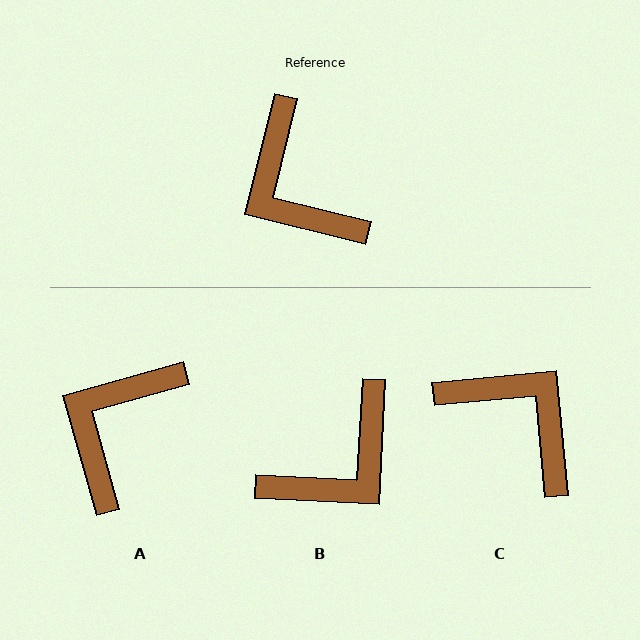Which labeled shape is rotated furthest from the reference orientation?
C, about 161 degrees away.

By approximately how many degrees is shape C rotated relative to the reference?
Approximately 161 degrees clockwise.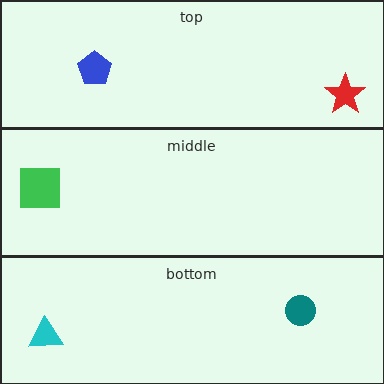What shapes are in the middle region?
The green square.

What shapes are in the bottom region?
The teal circle, the cyan triangle.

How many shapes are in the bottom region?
2.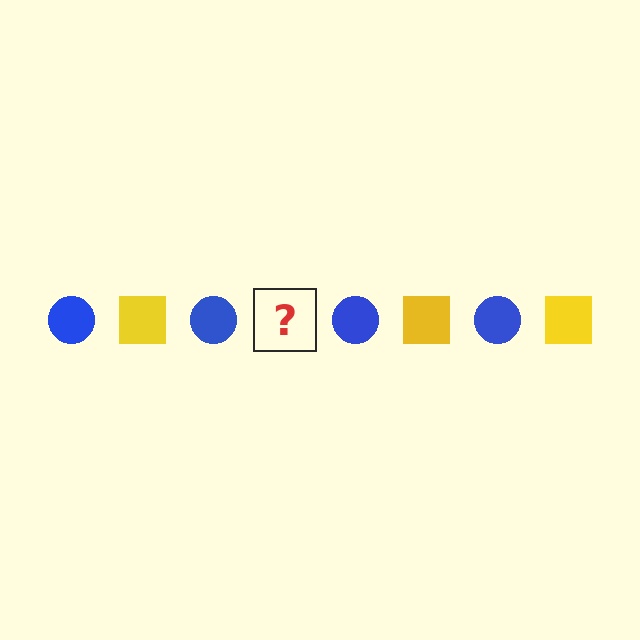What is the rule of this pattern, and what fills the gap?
The rule is that the pattern alternates between blue circle and yellow square. The gap should be filled with a yellow square.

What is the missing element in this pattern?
The missing element is a yellow square.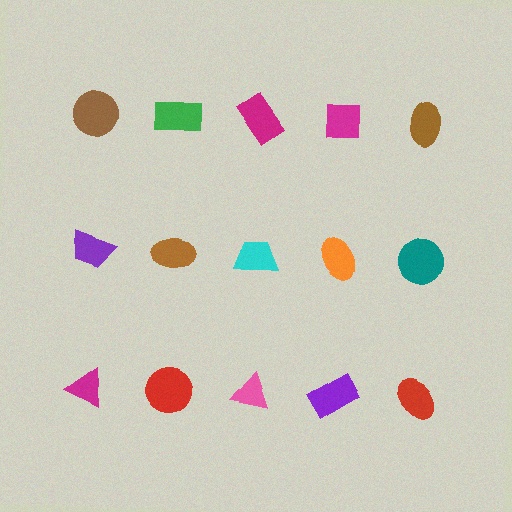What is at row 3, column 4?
A purple rectangle.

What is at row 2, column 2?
A brown ellipse.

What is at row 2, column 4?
An orange ellipse.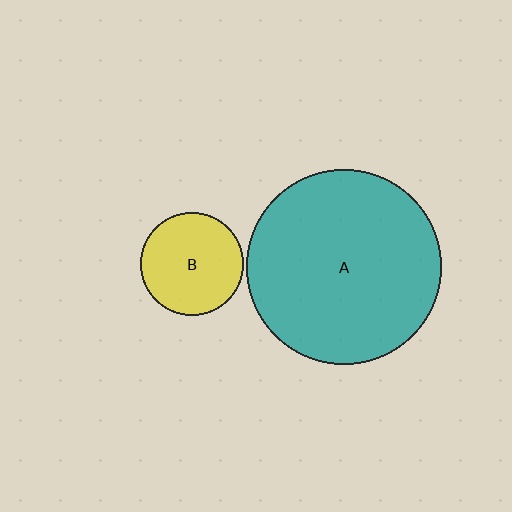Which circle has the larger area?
Circle A (teal).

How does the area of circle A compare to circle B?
Approximately 3.6 times.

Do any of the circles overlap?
No, none of the circles overlap.